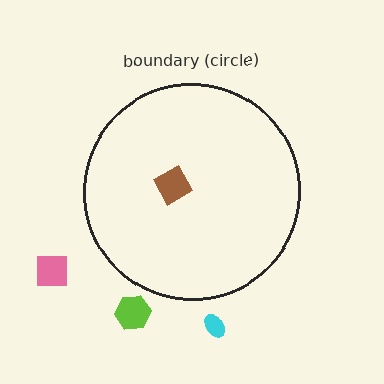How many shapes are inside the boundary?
1 inside, 3 outside.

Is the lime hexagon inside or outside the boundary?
Outside.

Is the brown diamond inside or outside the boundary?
Inside.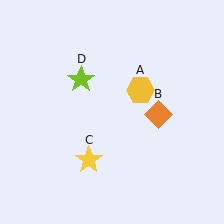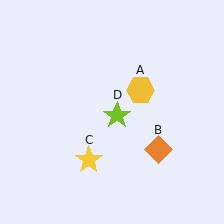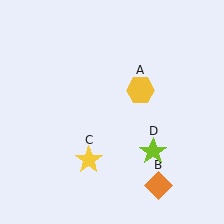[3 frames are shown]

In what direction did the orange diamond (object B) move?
The orange diamond (object B) moved down.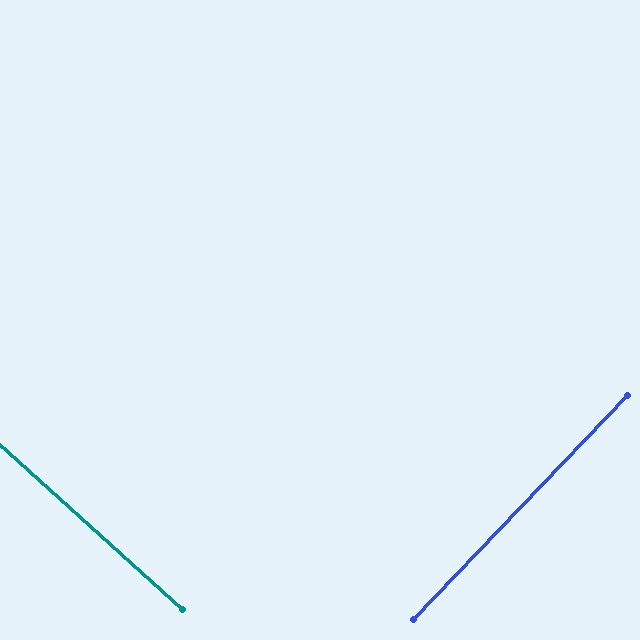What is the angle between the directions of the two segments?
Approximately 88 degrees.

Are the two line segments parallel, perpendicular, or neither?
Perpendicular — they meet at approximately 88°.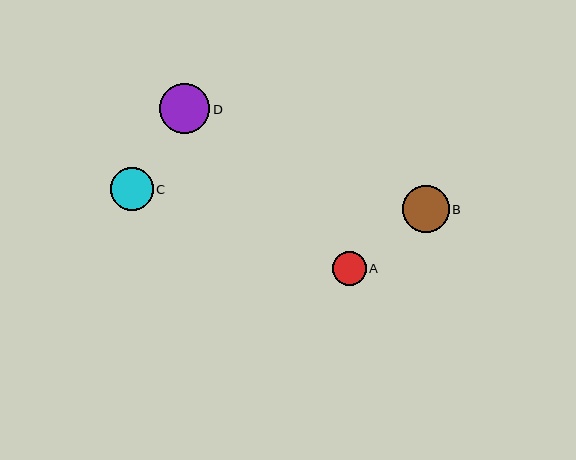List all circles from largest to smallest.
From largest to smallest: D, B, C, A.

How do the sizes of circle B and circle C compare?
Circle B and circle C are approximately the same size.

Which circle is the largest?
Circle D is the largest with a size of approximately 50 pixels.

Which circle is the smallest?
Circle A is the smallest with a size of approximately 34 pixels.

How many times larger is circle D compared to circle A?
Circle D is approximately 1.5 times the size of circle A.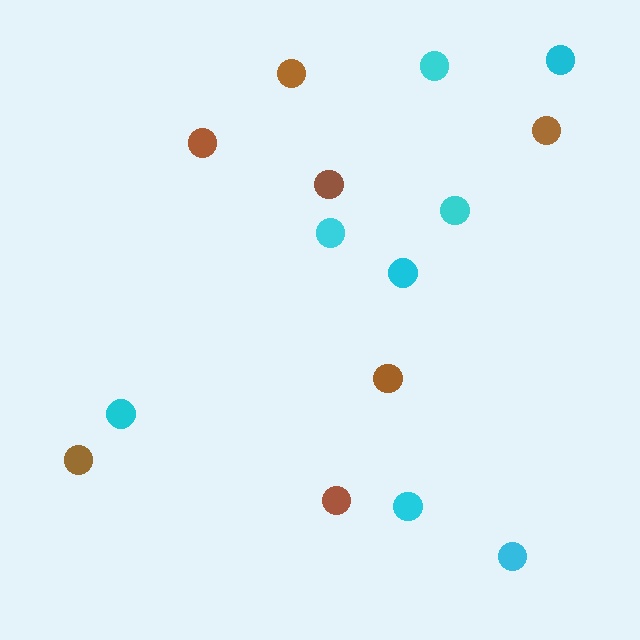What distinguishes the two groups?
There are 2 groups: one group of brown circles (7) and one group of cyan circles (8).